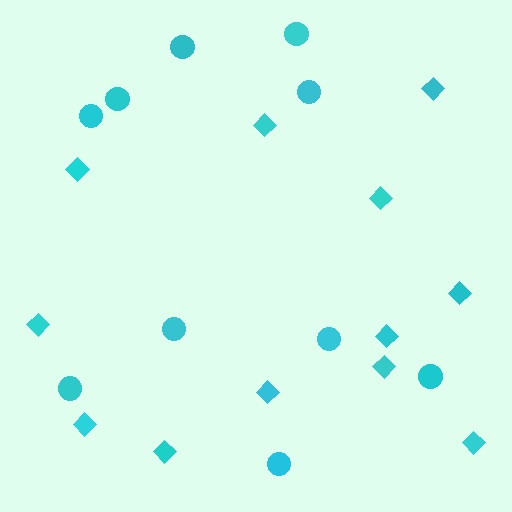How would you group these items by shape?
There are 2 groups: one group of diamonds (12) and one group of circles (10).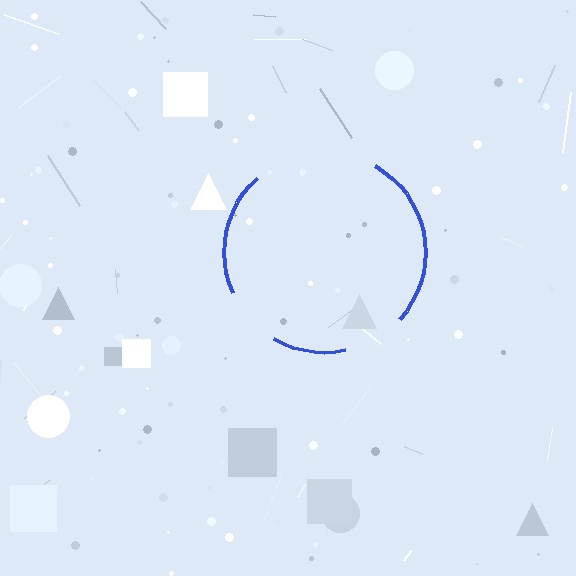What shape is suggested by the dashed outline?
The dashed outline suggests a circle.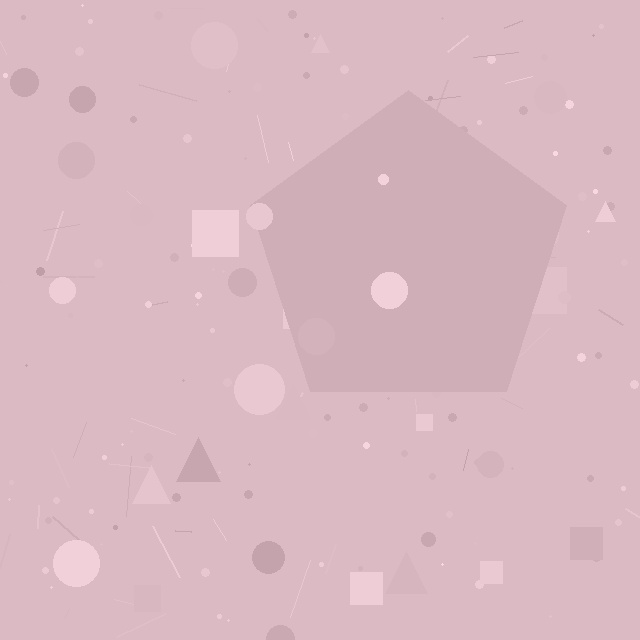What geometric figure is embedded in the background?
A pentagon is embedded in the background.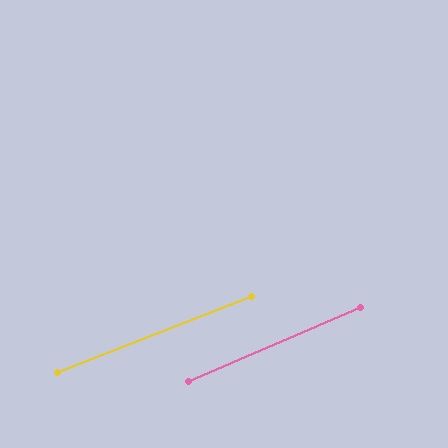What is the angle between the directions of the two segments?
Approximately 2 degrees.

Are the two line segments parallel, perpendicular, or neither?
Parallel — their directions differ by only 2.0°.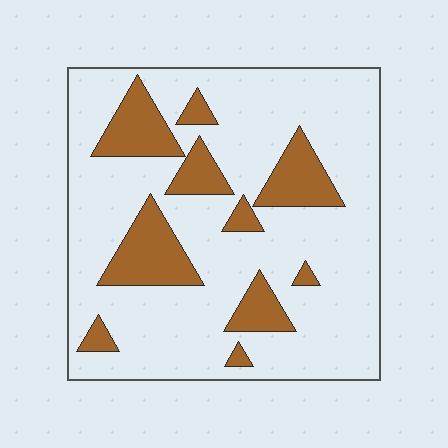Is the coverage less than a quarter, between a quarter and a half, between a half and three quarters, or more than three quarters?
Less than a quarter.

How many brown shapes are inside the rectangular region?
10.